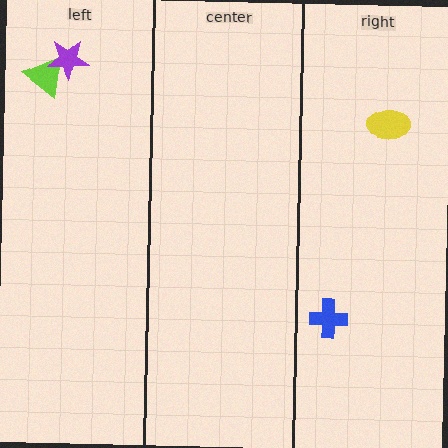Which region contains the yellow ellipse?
The right region.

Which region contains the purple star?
The left region.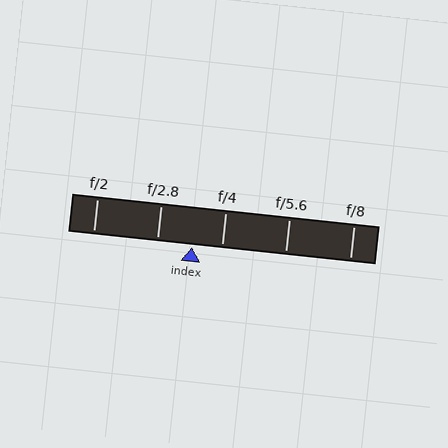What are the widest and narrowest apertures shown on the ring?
The widest aperture shown is f/2 and the narrowest is f/8.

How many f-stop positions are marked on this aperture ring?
There are 5 f-stop positions marked.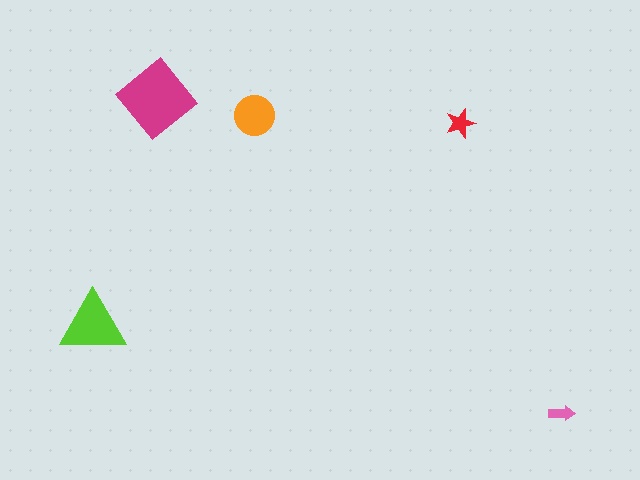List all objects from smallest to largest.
The pink arrow, the red star, the orange circle, the lime triangle, the magenta diamond.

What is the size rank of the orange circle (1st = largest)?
3rd.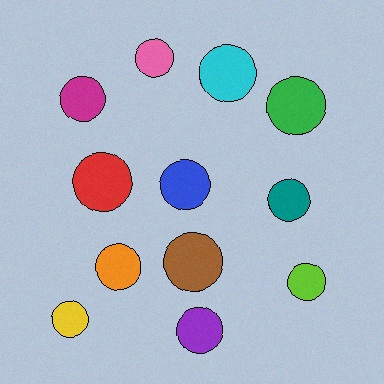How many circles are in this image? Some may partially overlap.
There are 12 circles.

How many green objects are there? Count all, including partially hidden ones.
There is 1 green object.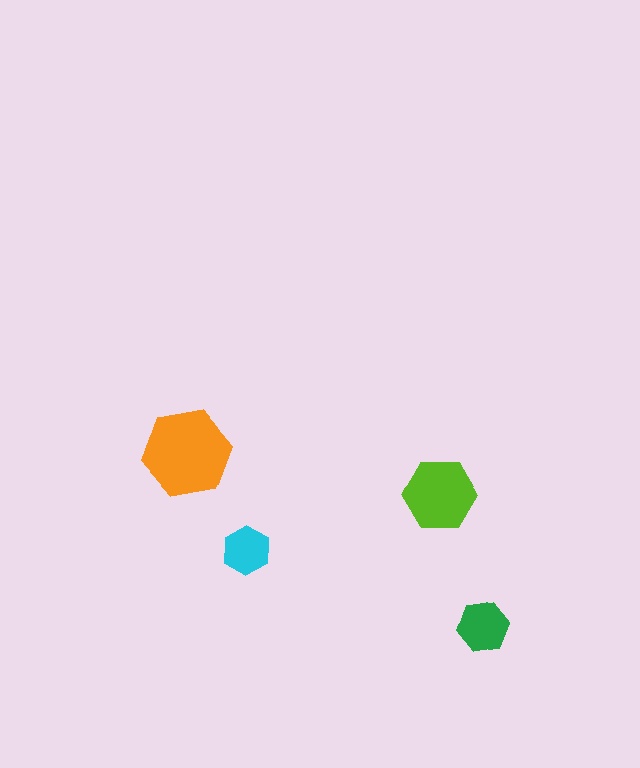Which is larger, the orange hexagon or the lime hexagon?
The orange one.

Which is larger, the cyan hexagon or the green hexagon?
The green one.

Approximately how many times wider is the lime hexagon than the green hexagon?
About 1.5 times wider.